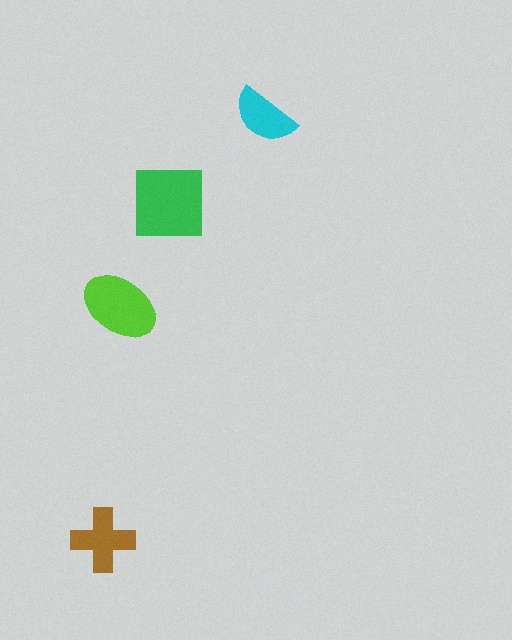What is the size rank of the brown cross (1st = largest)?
3rd.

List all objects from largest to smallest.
The green square, the lime ellipse, the brown cross, the cyan semicircle.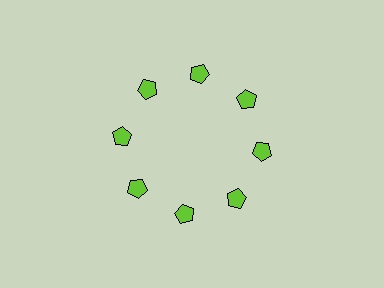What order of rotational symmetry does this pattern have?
This pattern has 8-fold rotational symmetry.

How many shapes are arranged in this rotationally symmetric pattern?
There are 8 shapes, arranged in 8 groups of 1.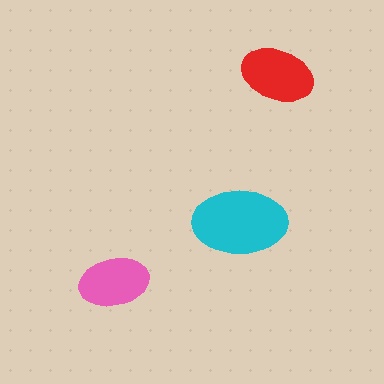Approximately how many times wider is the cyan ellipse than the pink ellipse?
About 1.5 times wider.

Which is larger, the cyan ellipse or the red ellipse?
The cyan one.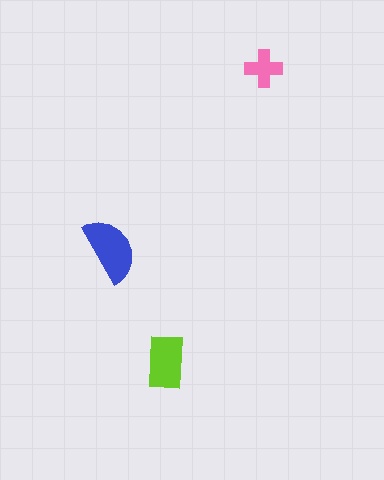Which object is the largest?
The blue semicircle.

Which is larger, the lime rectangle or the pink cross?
The lime rectangle.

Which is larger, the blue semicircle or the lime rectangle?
The blue semicircle.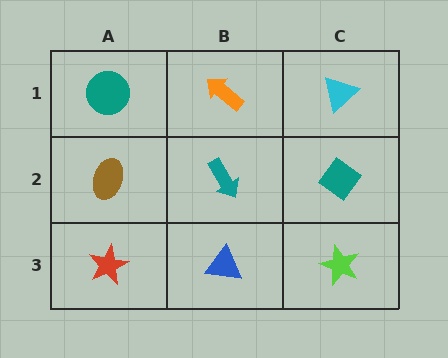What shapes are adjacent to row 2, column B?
An orange arrow (row 1, column B), a blue triangle (row 3, column B), a brown ellipse (row 2, column A), a teal diamond (row 2, column C).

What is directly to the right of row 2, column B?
A teal diamond.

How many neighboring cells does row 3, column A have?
2.